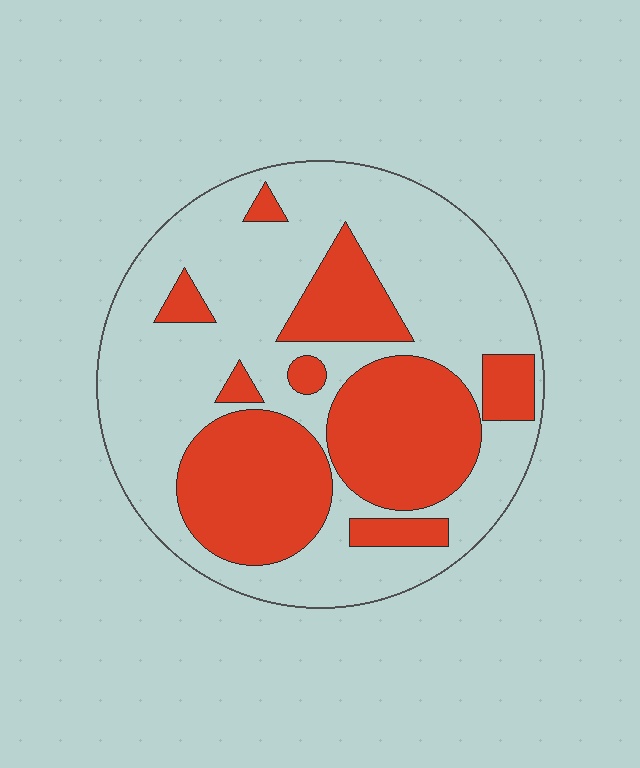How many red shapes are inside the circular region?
9.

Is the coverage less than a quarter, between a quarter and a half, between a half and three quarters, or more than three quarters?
Between a quarter and a half.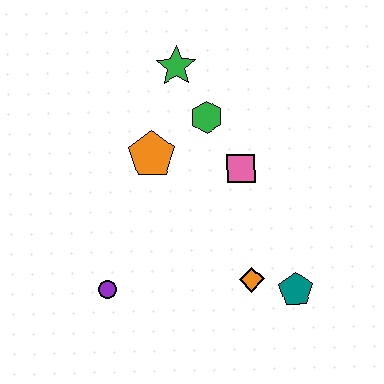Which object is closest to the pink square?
The green hexagon is closest to the pink square.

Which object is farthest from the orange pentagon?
The teal pentagon is farthest from the orange pentagon.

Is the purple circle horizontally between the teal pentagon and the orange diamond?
No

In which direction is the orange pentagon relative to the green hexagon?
The orange pentagon is to the left of the green hexagon.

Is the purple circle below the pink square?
Yes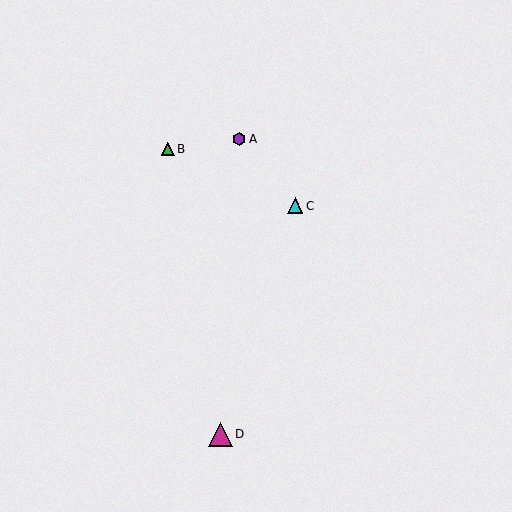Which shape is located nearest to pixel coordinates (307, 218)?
The cyan triangle (labeled C) at (295, 205) is nearest to that location.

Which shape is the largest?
The magenta triangle (labeled D) is the largest.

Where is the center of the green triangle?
The center of the green triangle is at (167, 149).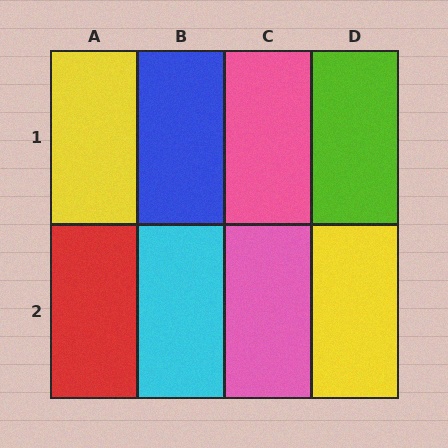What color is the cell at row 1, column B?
Blue.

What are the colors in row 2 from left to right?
Red, cyan, pink, yellow.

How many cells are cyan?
1 cell is cyan.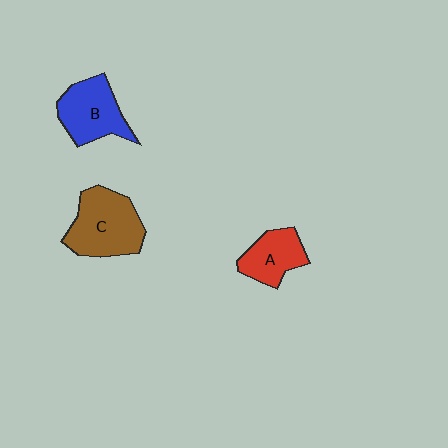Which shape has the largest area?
Shape C (brown).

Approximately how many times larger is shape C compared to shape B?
Approximately 1.2 times.